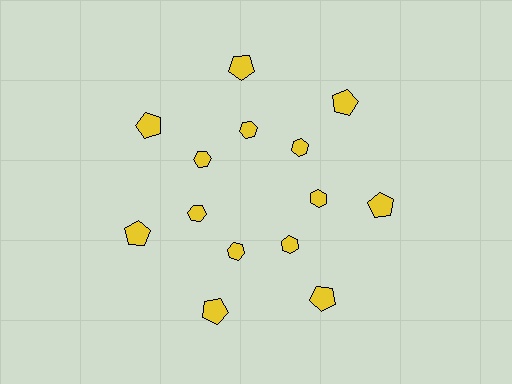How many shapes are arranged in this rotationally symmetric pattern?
There are 14 shapes, arranged in 7 groups of 2.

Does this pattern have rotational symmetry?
Yes, this pattern has 7-fold rotational symmetry. It looks the same after rotating 51 degrees around the center.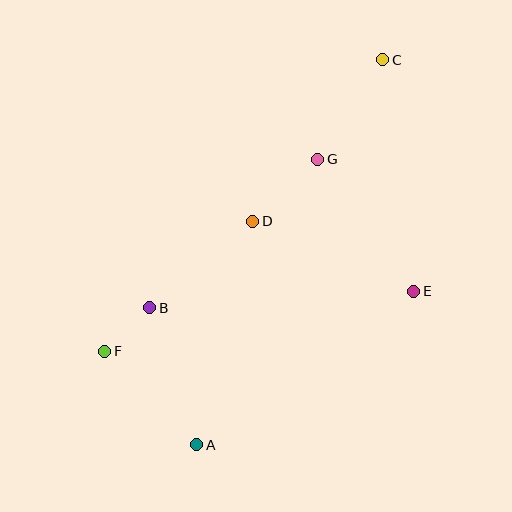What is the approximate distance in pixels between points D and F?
The distance between D and F is approximately 197 pixels.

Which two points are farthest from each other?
Points A and C are farthest from each other.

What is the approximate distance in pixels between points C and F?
The distance between C and F is approximately 403 pixels.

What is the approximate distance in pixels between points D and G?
The distance between D and G is approximately 90 pixels.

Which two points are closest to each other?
Points B and F are closest to each other.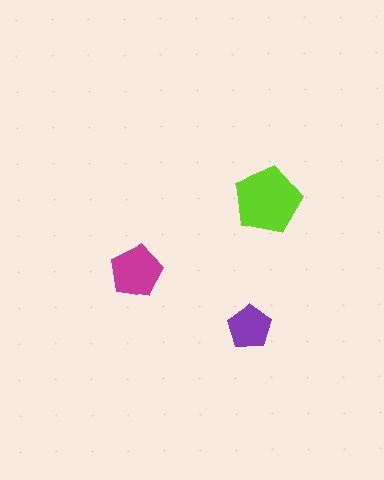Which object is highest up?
The lime pentagon is topmost.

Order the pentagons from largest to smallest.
the lime one, the magenta one, the purple one.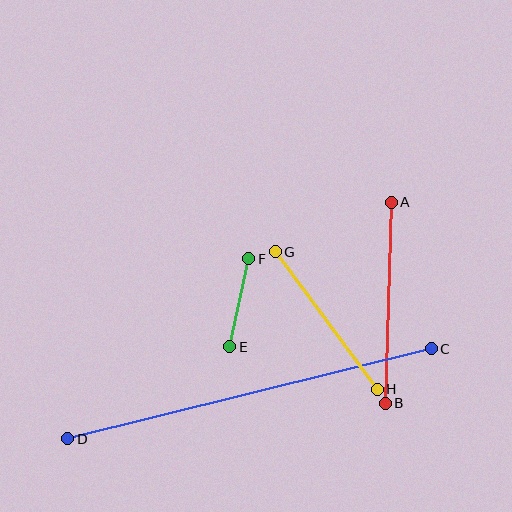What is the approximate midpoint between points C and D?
The midpoint is at approximately (249, 394) pixels.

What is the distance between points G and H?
The distance is approximately 171 pixels.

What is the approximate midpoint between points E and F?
The midpoint is at approximately (239, 303) pixels.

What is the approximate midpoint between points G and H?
The midpoint is at approximately (326, 321) pixels.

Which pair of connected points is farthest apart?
Points C and D are farthest apart.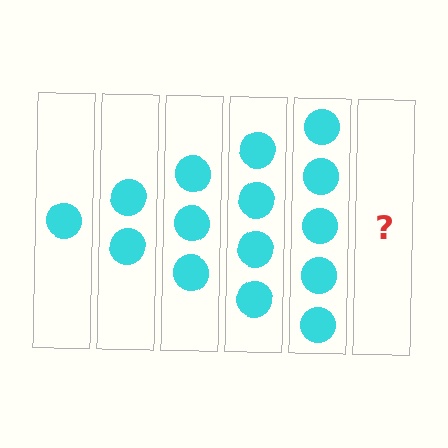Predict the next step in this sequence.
The next step is 6 circles.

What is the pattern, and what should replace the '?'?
The pattern is that each step adds one more circle. The '?' should be 6 circles.